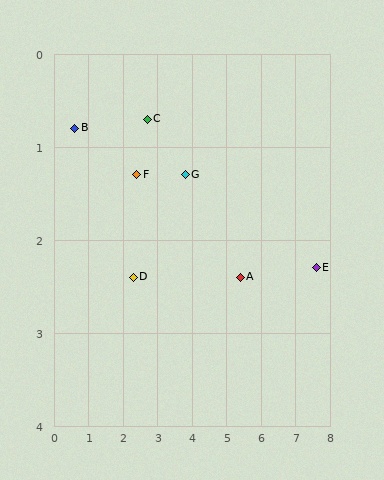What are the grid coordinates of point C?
Point C is at approximately (2.7, 0.7).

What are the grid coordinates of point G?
Point G is at approximately (3.8, 1.3).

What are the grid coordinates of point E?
Point E is at approximately (7.6, 2.3).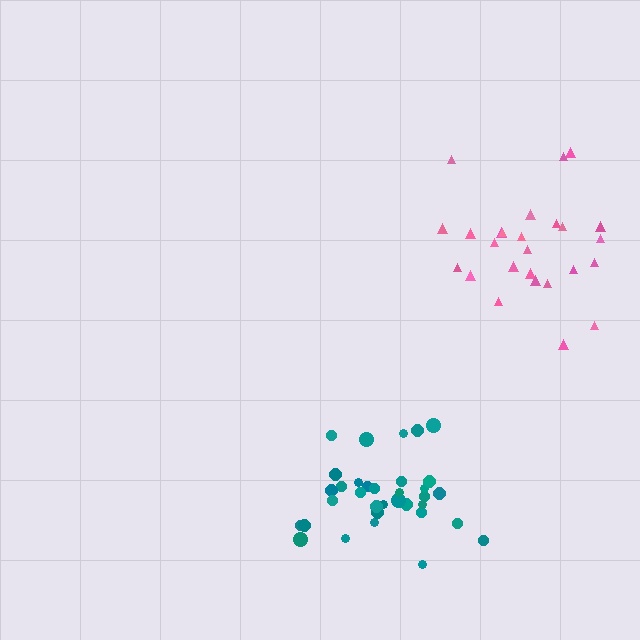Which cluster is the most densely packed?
Teal.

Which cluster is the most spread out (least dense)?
Pink.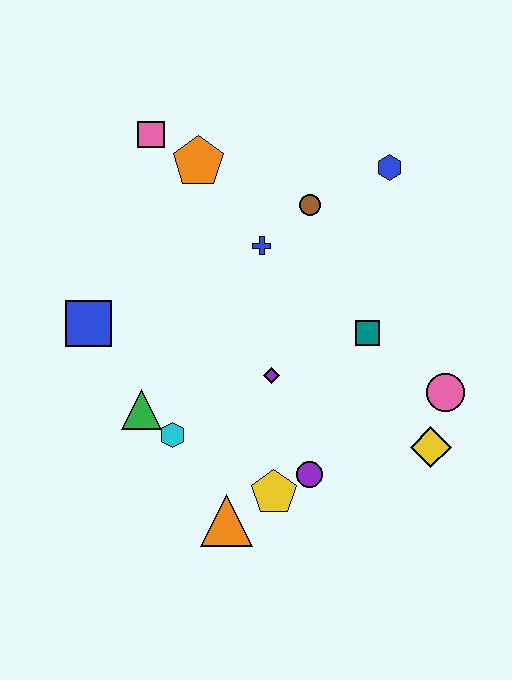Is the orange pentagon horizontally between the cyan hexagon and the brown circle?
Yes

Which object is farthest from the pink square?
The yellow diamond is farthest from the pink square.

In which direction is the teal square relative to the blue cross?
The teal square is to the right of the blue cross.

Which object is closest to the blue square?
The green triangle is closest to the blue square.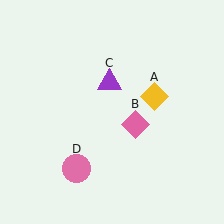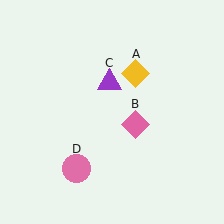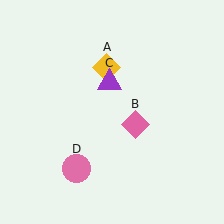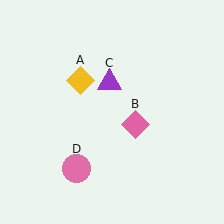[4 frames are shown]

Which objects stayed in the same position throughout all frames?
Pink diamond (object B) and purple triangle (object C) and pink circle (object D) remained stationary.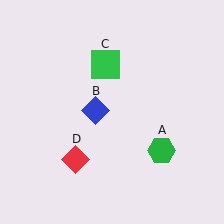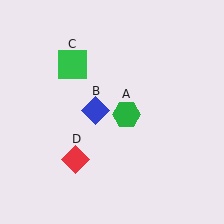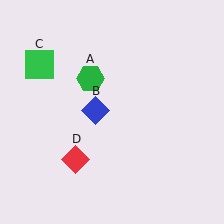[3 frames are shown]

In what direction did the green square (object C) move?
The green square (object C) moved left.